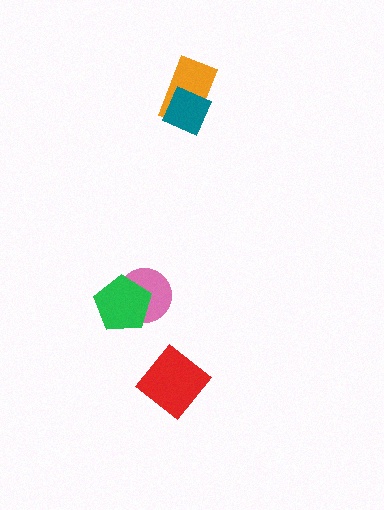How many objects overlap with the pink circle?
1 object overlaps with the pink circle.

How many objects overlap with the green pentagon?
1 object overlaps with the green pentagon.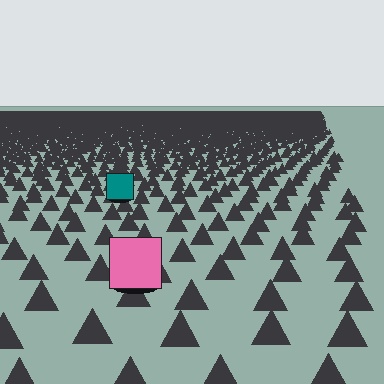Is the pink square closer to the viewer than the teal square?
Yes. The pink square is closer — you can tell from the texture gradient: the ground texture is coarser near it.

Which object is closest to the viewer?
The pink square is closest. The texture marks near it are larger and more spread out.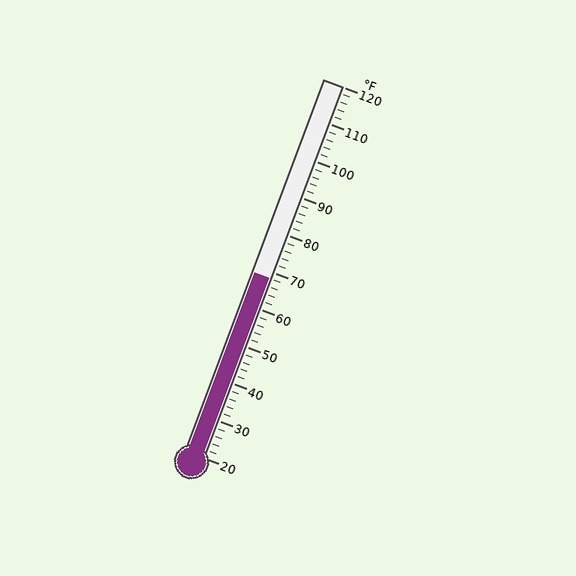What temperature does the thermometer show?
The thermometer shows approximately 68°F.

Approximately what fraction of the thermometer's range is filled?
The thermometer is filled to approximately 50% of its range.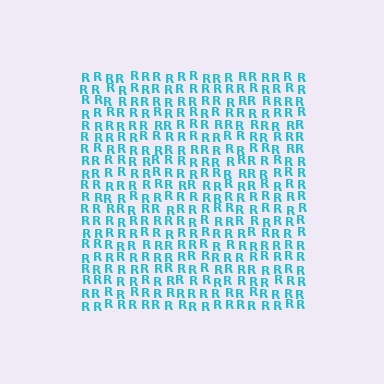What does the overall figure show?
The overall figure shows a square.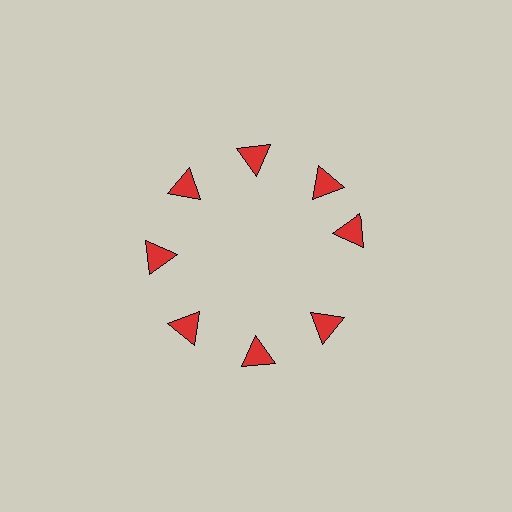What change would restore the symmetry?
The symmetry would be restored by rotating it back into even spacing with its neighbors so that all 8 triangles sit at equal angles and equal distance from the center.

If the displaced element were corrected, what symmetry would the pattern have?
It would have 8-fold rotational symmetry — the pattern would map onto itself every 45 degrees.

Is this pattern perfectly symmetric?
No. The 8 red triangles are arranged in a ring, but one element near the 3 o'clock position is rotated out of alignment along the ring, breaking the 8-fold rotational symmetry.